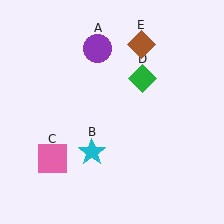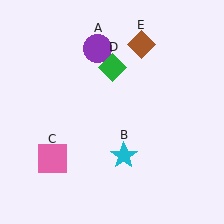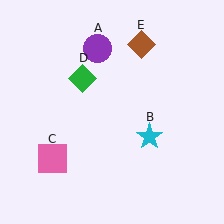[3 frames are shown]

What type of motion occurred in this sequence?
The cyan star (object B), green diamond (object D) rotated counterclockwise around the center of the scene.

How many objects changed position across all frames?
2 objects changed position: cyan star (object B), green diamond (object D).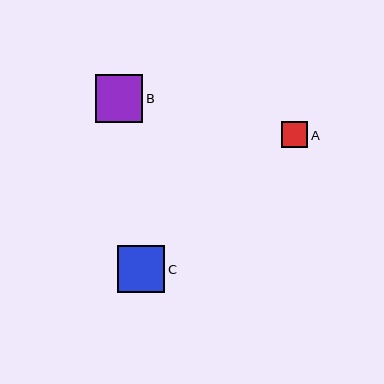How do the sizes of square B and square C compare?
Square B and square C are approximately the same size.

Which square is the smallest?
Square A is the smallest with a size of approximately 26 pixels.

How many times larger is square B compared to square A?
Square B is approximately 1.8 times the size of square A.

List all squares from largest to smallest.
From largest to smallest: B, C, A.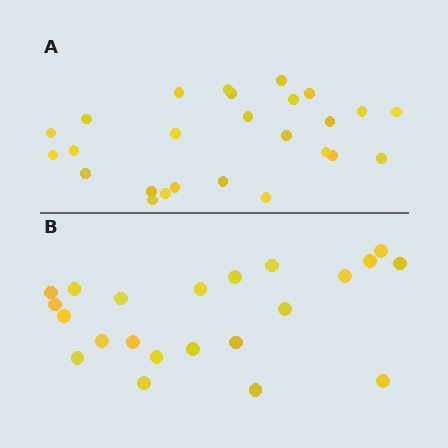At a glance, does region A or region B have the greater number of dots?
Region A (the top region) has more dots.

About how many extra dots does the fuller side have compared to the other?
Region A has about 4 more dots than region B.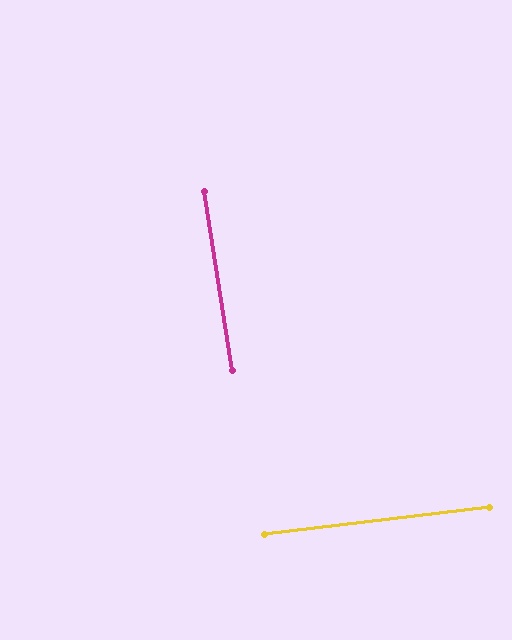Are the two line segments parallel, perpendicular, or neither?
Perpendicular — they meet at approximately 88°.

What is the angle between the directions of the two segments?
Approximately 88 degrees.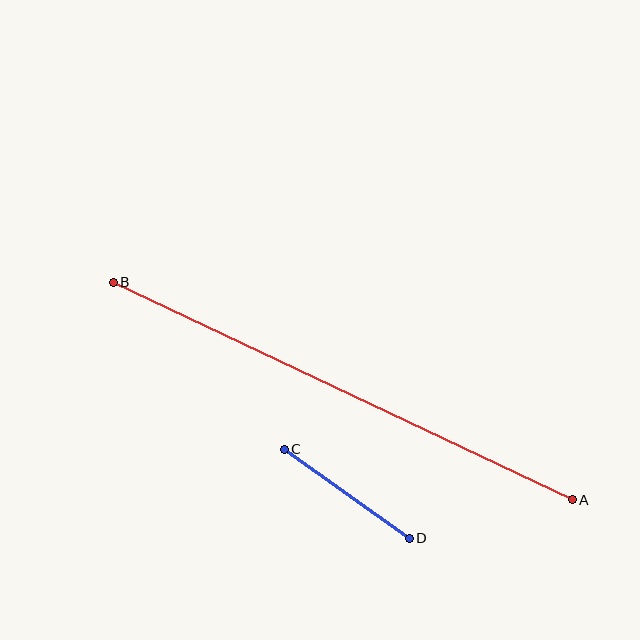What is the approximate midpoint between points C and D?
The midpoint is at approximately (347, 494) pixels.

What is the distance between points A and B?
The distance is approximately 508 pixels.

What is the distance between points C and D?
The distance is approximately 154 pixels.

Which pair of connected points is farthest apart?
Points A and B are farthest apart.